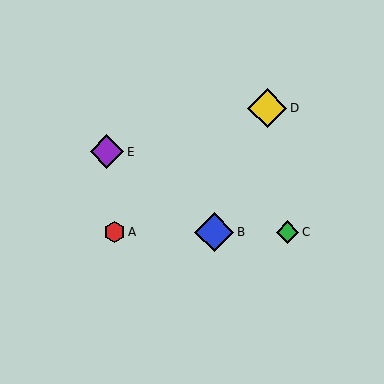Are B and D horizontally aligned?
No, B is at y≈232 and D is at y≈108.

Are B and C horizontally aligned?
Yes, both are at y≈232.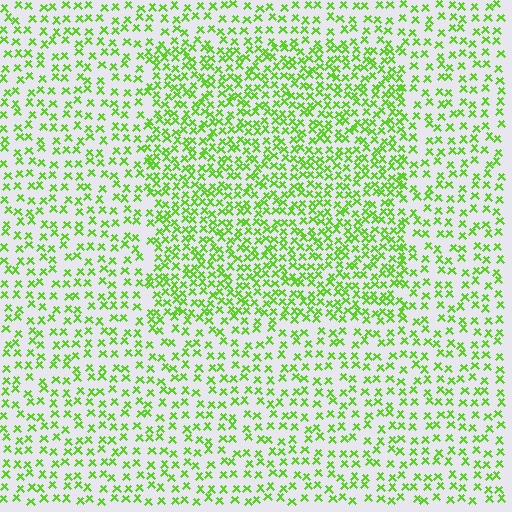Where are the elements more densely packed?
The elements are more densely packed inside the rectangle boundary.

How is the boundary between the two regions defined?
The boundary is defined by a change in element density (approximately 1.8x ratio). All elements are the same color, size, and shape.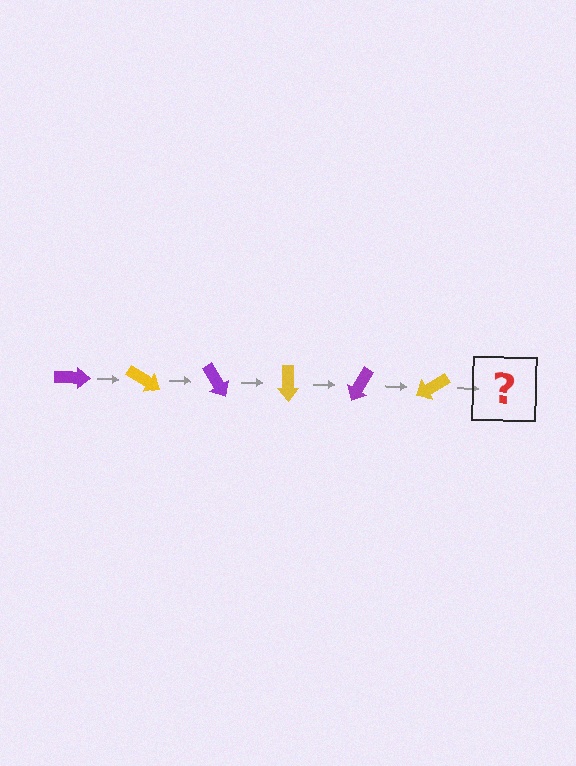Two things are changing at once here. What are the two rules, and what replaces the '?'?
The two rules are that it rotates 30 degrees each step and the color cycles through purple and yellow. The '?' should be a purple arrow, rotated 180 degrees from the start.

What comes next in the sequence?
The next element should be a purple arrow, rotated 180 degrees from the start.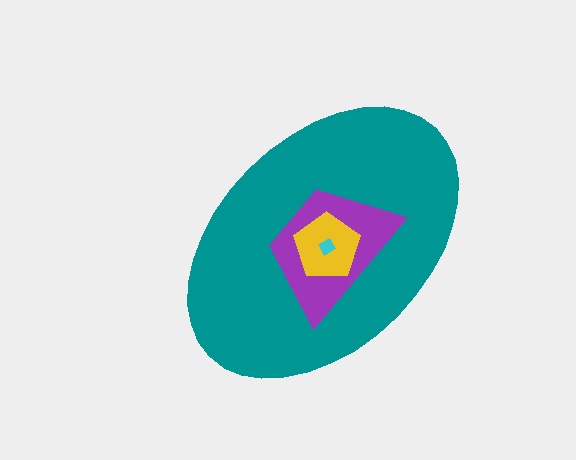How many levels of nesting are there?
4.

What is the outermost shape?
The teal ellipse.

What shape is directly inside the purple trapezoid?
The yellow pentagon.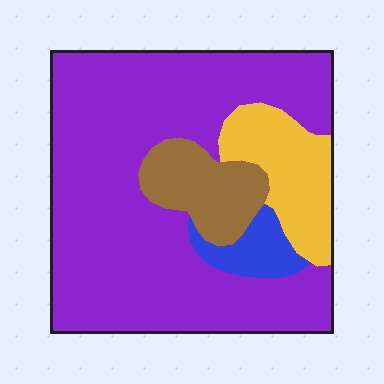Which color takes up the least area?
Blue, at roughly 5%.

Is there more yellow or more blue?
Yellow.